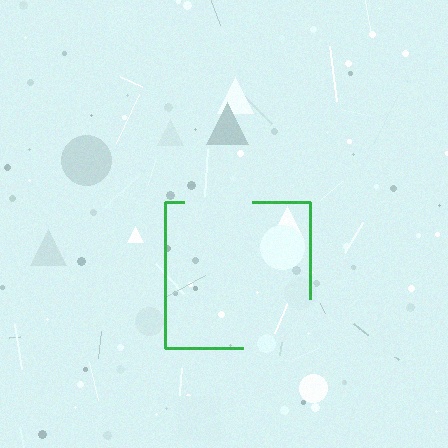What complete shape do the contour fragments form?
The contour fragments form a square.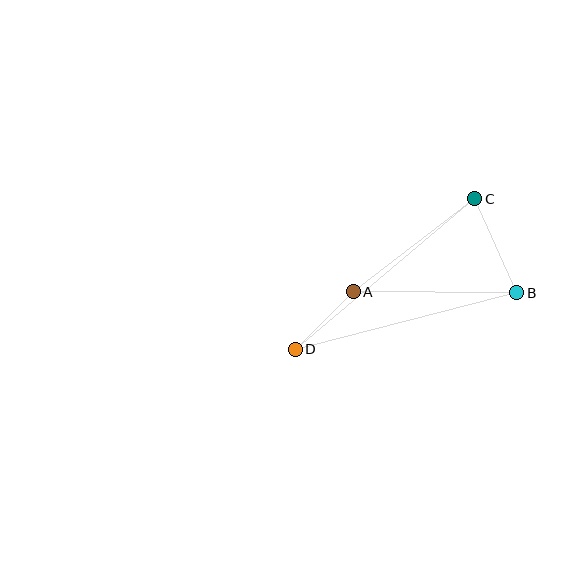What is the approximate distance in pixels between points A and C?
The distance between A and C is approximately 153 pixels.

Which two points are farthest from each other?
Points C and D are farthest from each other.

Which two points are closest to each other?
Points A and D are closest to each other.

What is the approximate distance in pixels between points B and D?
The distance between B and D is approximately 228 pixels.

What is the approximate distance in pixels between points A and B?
The distance between A and B is approximately 163 pixels.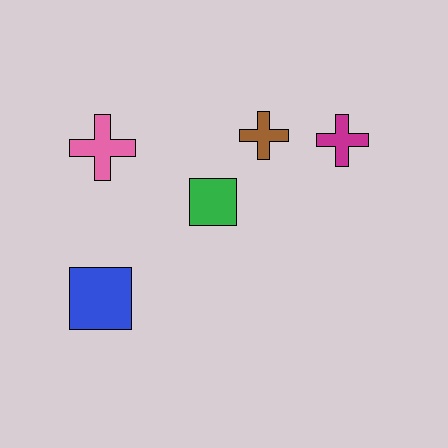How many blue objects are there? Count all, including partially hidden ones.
There is 1 blue object.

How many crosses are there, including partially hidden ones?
There are 3 crosses.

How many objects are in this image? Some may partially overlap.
There are 5 objects.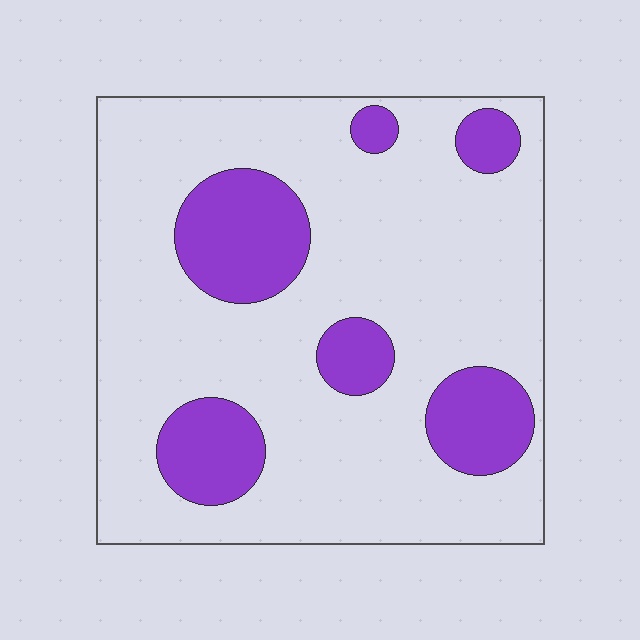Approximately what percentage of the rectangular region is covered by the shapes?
Approximately 20%.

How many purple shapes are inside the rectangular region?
6.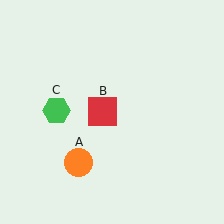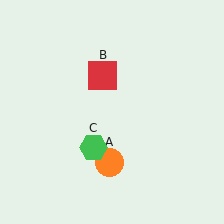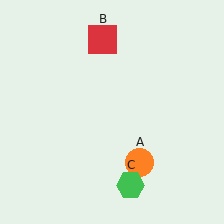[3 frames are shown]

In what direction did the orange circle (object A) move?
The orange circle (object A) moved right.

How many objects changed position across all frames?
3 objects changed position: orange circle (object A), red square (object B), green hexagon (object C).